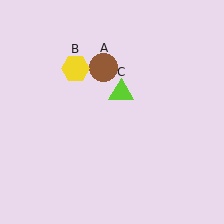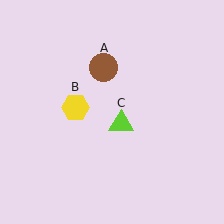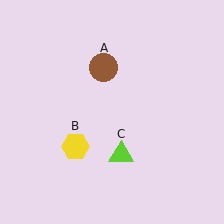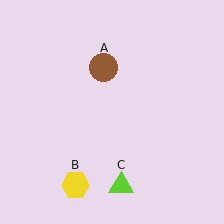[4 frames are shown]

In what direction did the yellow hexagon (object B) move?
The yellow hexagon (object B) moved down.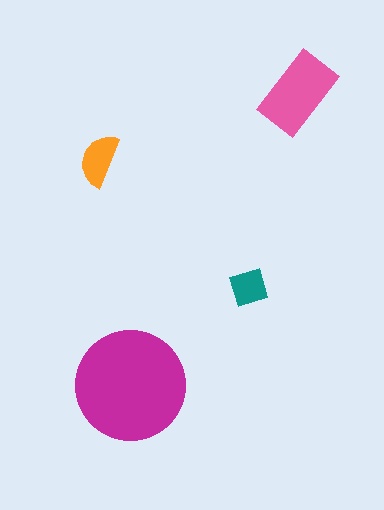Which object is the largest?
The magenta circle.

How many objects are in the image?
There are 4 objects in the image.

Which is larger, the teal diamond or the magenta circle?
The magenta circle.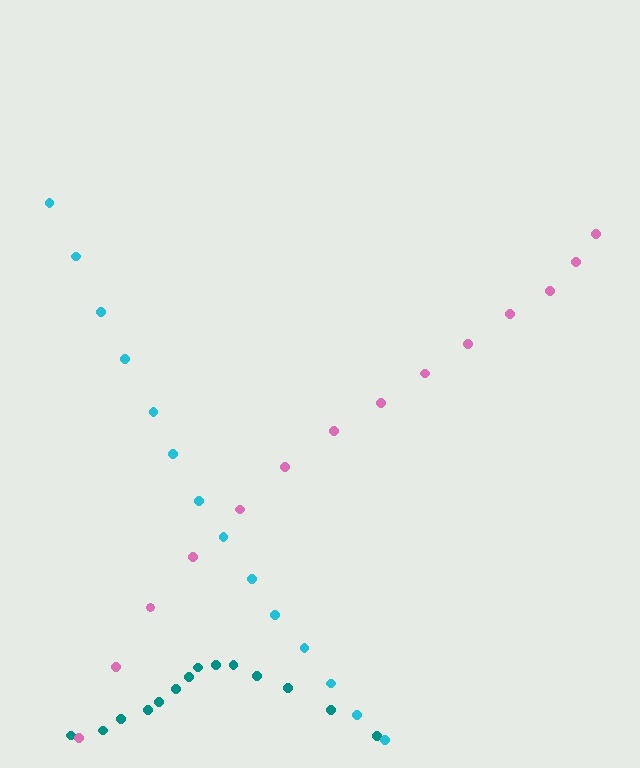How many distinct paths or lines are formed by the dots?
There are 3 distinct paths.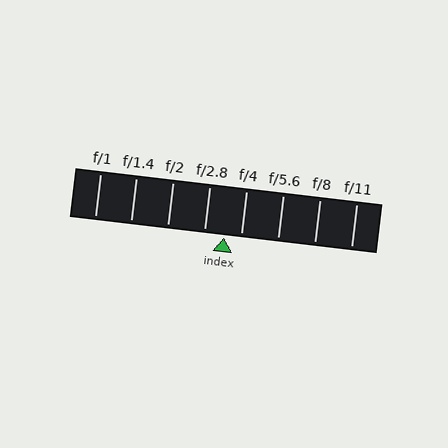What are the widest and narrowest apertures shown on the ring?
The widest aperture shown is f/1 and the narrowest is f/11.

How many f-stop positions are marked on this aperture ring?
There are 8 f-stop positions marked.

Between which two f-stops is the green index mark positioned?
The index mark is between f/2.8 and f/4.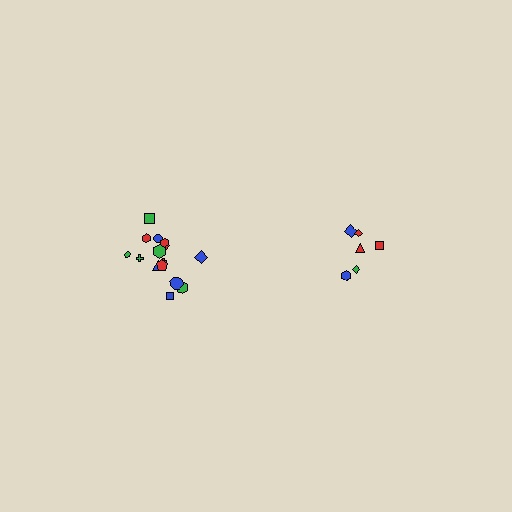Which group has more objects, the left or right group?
The left group.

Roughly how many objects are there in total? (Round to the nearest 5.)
Roughly 20 objects in total.